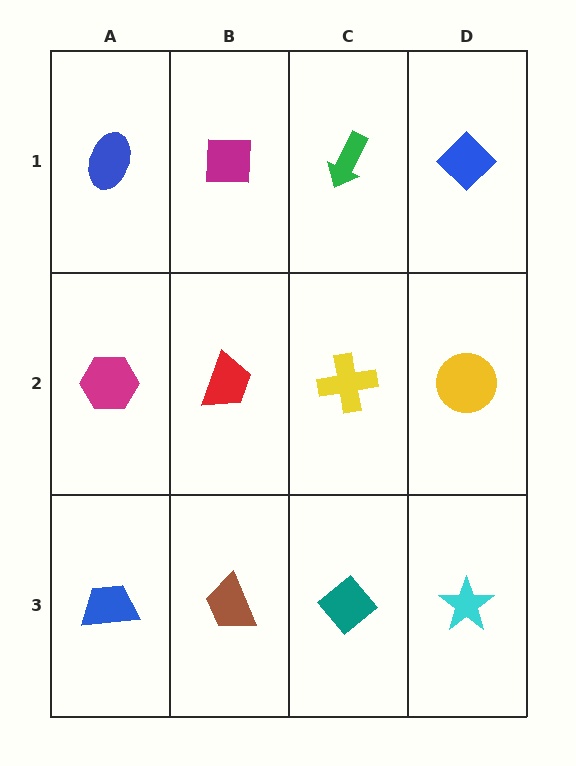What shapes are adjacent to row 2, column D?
A blue diamond (row 1, column D), a cyan star (row 3, column D), a yellow cross (row 2, column C).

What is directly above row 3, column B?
A red trapezoid.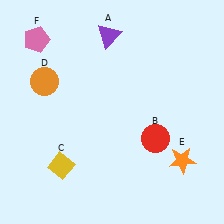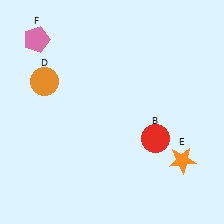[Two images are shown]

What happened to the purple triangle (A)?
The purple triangle (A) was removed in Image 2. It was in the top-left area of Image 1.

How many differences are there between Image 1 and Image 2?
There are 2 differences between the two images.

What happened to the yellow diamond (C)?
The yellow diamond (C) was removed in Image 2. It was in the bottom-left area of Image 1.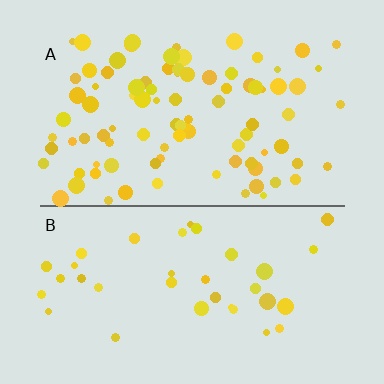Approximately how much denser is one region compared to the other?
Approximately 2.5× — region A over region B.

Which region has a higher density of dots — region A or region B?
A (the top).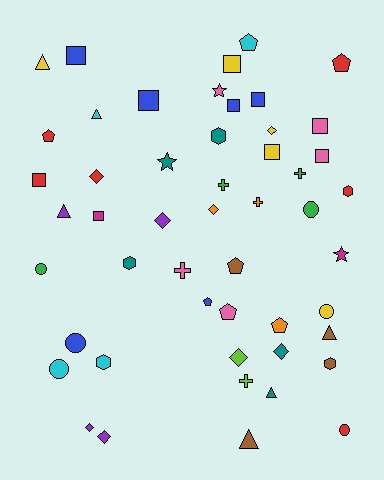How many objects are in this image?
There are 50 objects.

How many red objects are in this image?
There are 6 red objects.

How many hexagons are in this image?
There are 5 hexagons.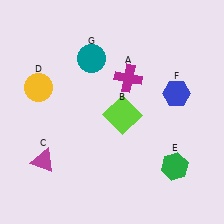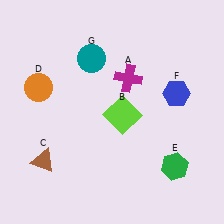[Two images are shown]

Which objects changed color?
C changed from magenta to brown. D changed from yellow to orange.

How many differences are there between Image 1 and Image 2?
There are 2 differences between the two images.